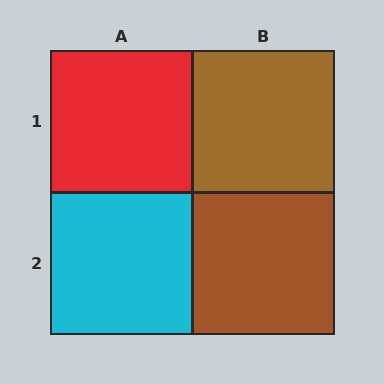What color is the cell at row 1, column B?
Brown.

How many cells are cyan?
1 cell is cyan.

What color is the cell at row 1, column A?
Red.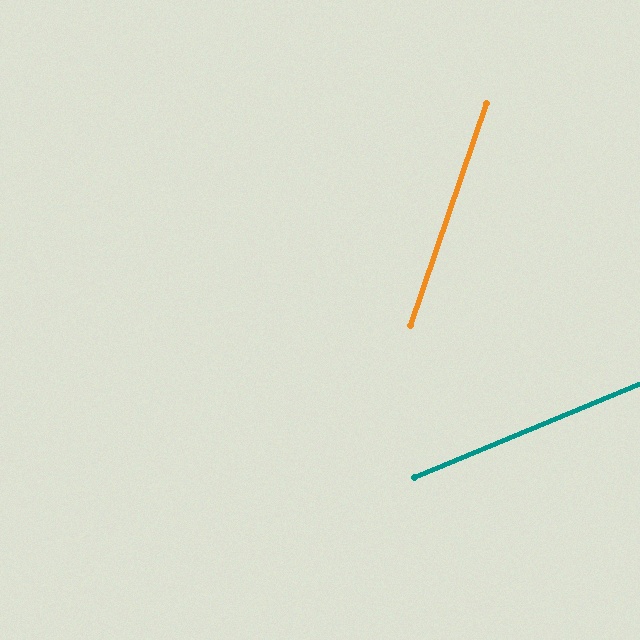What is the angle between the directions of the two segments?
Approximately 48 degrees.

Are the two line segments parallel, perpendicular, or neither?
Neither parallel nor perpendicular — they differ by about 48°.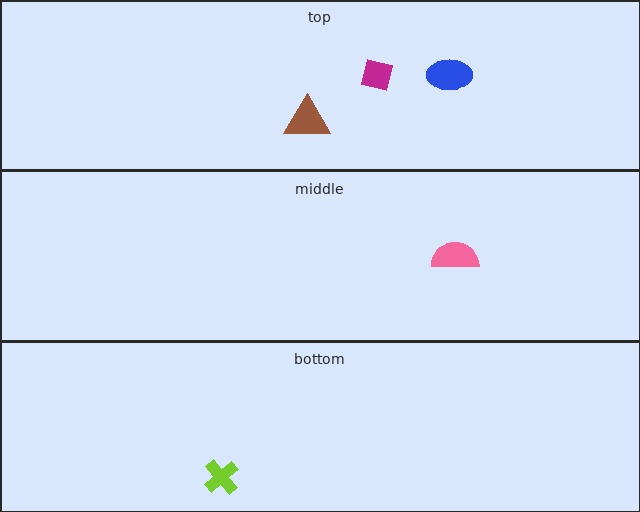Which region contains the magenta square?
The top region.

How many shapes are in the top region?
3.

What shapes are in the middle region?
The pink semicircle.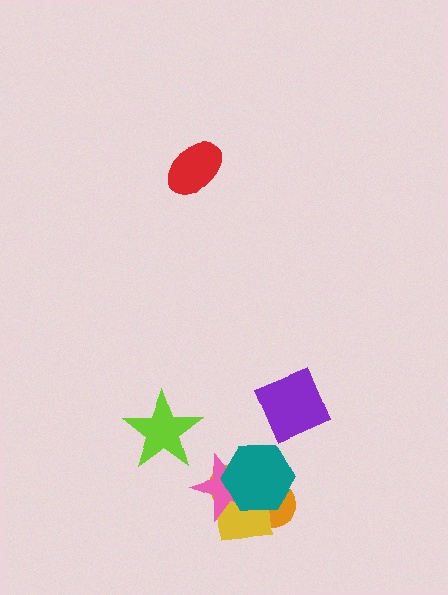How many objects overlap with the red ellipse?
0 objects overlap with the red ellipse.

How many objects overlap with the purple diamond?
0 objects overlap with the purple diamond.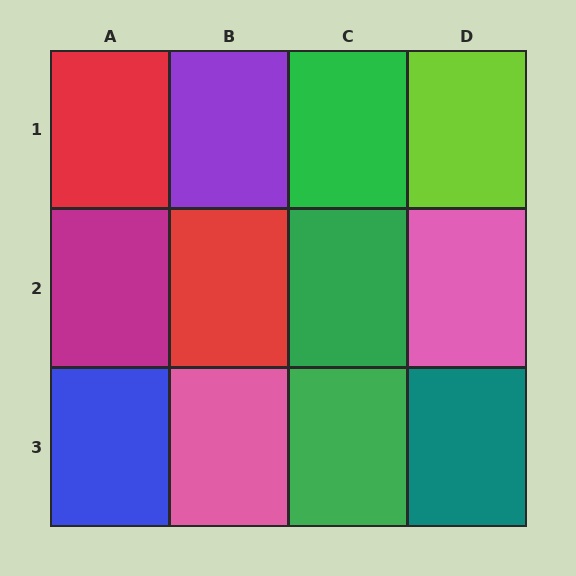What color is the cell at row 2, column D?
Pink.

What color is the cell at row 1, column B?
Purple.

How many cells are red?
2 cells are red.